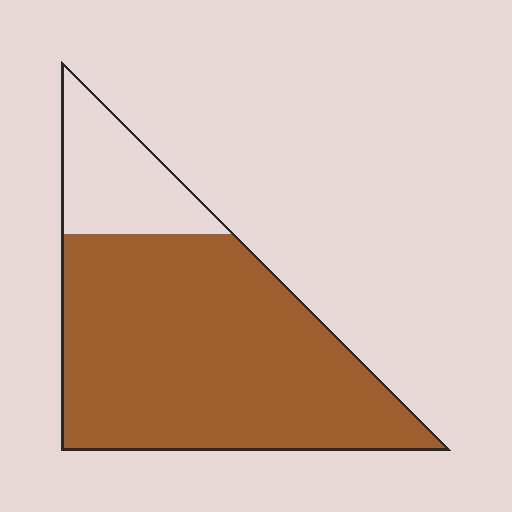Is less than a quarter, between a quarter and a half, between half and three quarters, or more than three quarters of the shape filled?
More than three quarters.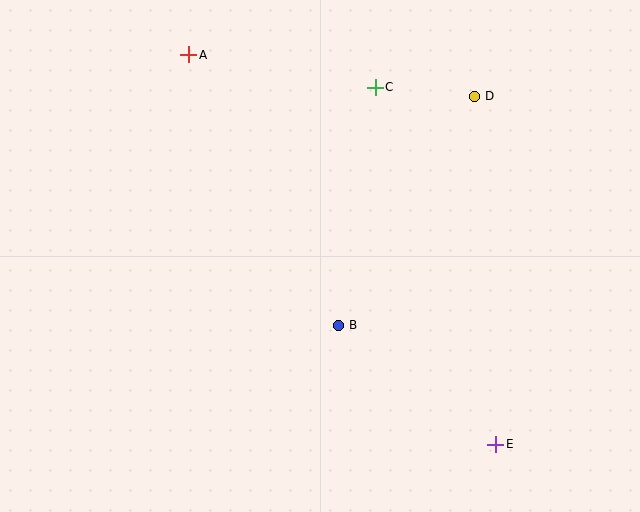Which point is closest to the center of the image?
Point B at (339, 326) is closest to the center.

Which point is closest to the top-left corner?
Point A is closest to the top-left corner.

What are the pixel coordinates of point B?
Point B is at (339, 326).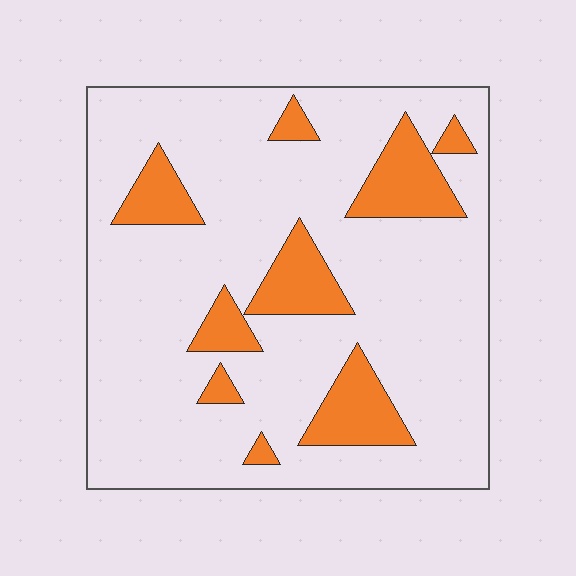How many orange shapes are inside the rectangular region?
9.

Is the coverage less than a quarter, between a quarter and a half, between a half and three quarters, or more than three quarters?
Less than a quarter.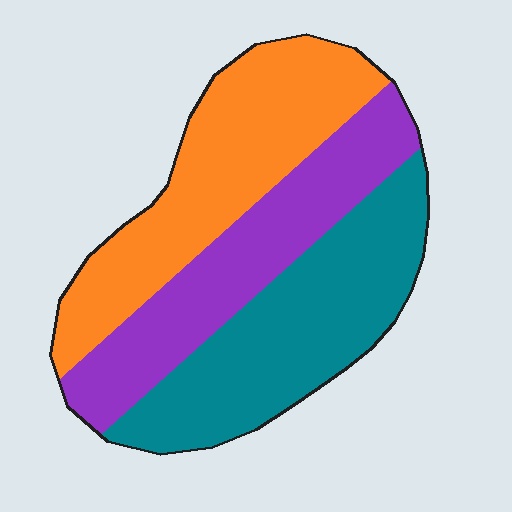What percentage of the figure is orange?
Orange takes up between a third and a half of the figure.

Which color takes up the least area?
Purple, at roughly 30%.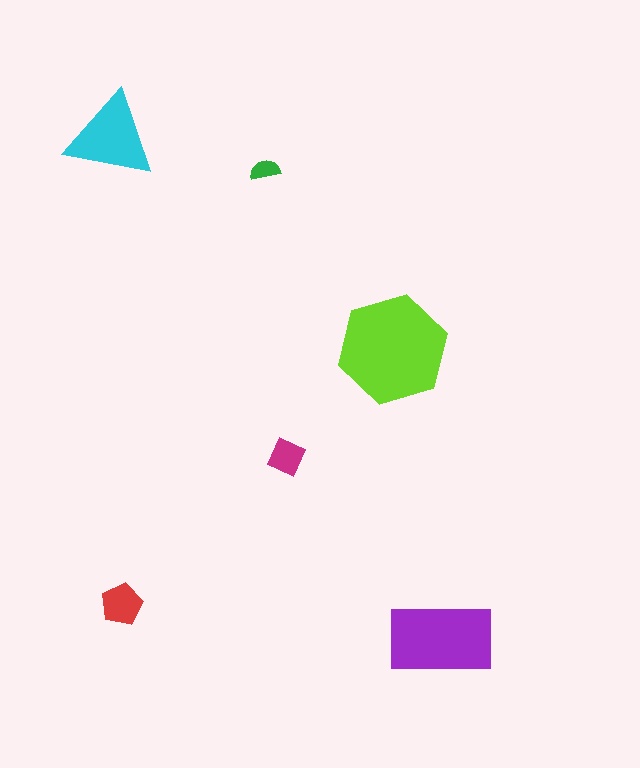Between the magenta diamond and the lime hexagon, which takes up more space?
The lime hexagon.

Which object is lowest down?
The purple rectangle is bottommost.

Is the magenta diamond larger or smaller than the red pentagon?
Smaller.